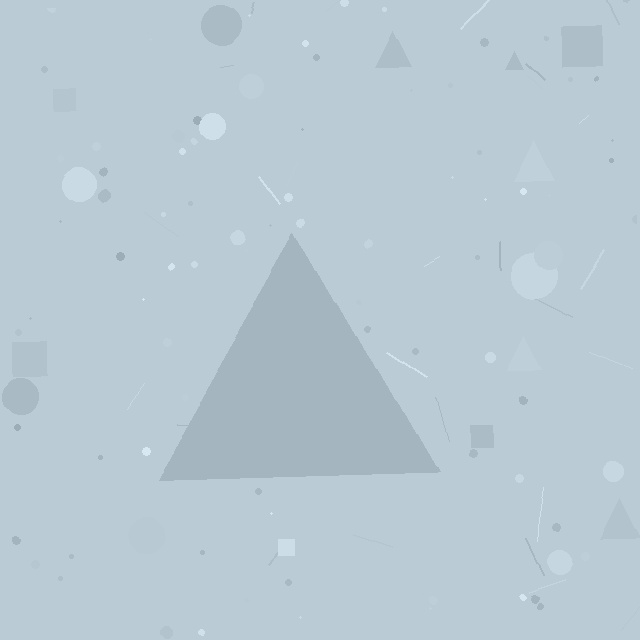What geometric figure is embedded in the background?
A triangle is embedded in the background.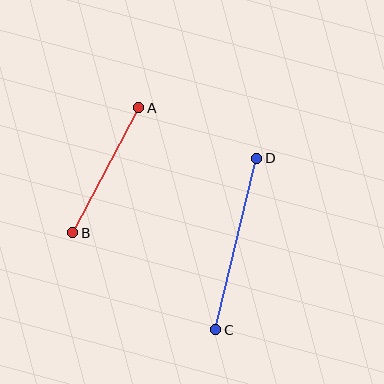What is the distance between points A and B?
The distance is approximately 141 pixels.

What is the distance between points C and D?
The distance is approximately 177 pixels.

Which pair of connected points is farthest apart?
Points C and D are farthest apart.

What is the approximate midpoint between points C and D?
The midpoint is at approximately (236, 244) pixels.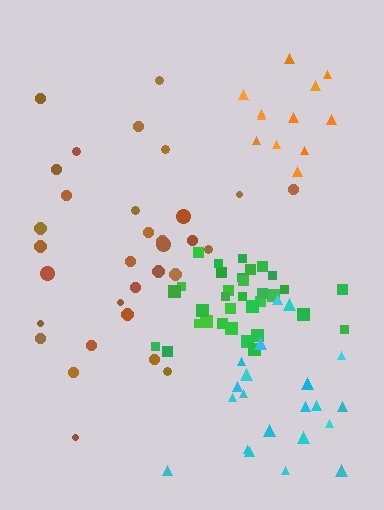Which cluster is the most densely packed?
Green.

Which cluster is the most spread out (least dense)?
Brown.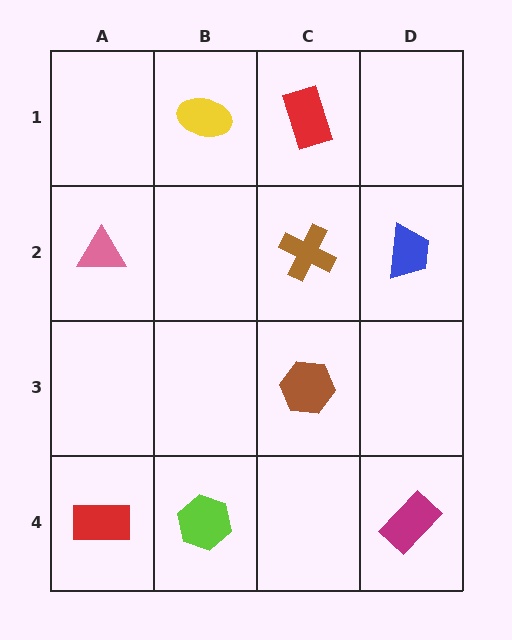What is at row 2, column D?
A blue trapezoid.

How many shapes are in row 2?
3 shapes.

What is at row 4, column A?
A red rectangle.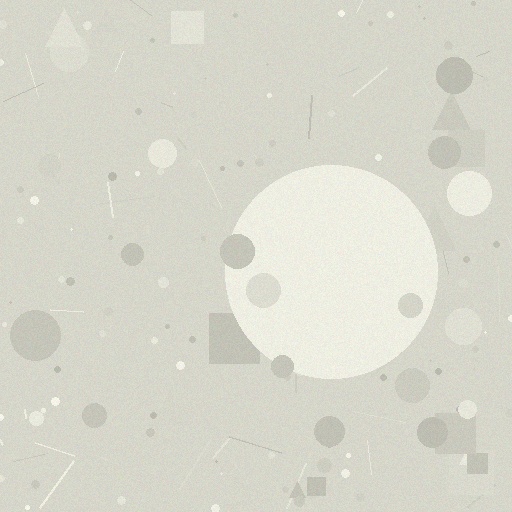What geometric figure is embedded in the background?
A circle is embedded in the background.